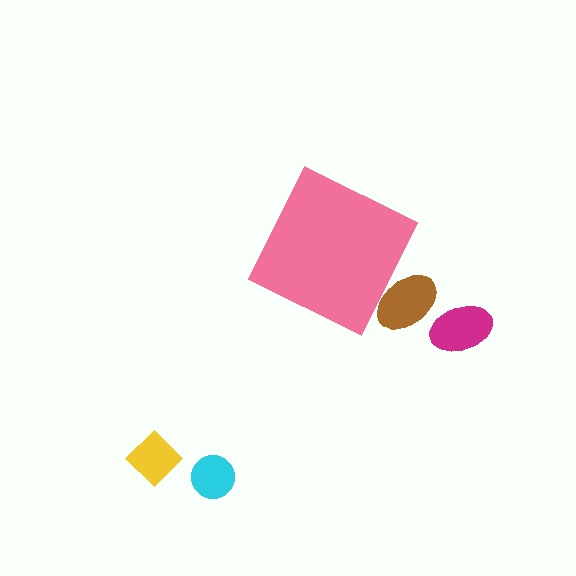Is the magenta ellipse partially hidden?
No, the magenta ellipse is fully visible.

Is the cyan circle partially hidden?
No, the cyan circle is fully visible.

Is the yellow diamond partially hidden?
No, the yellow diamond is fully visible.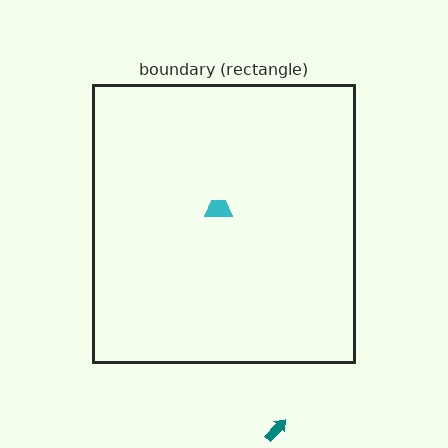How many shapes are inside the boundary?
1 inside, 1 outside.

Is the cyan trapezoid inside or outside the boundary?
Inside.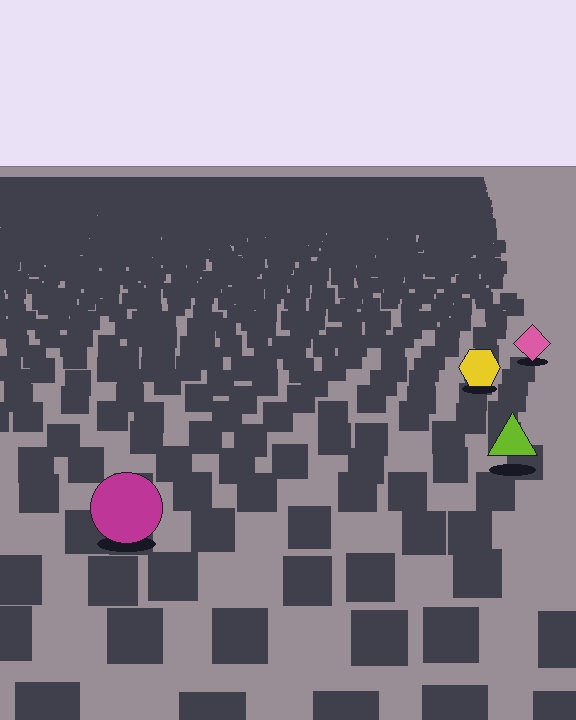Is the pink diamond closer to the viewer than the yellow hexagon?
No. The yellow hexagon is closer — you can tell from the texture gradient: the ground texture is coarser near it.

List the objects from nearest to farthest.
From nearest to farthest: the magenta circle, the lime triangle, the yellow hexagon, the pink diamond.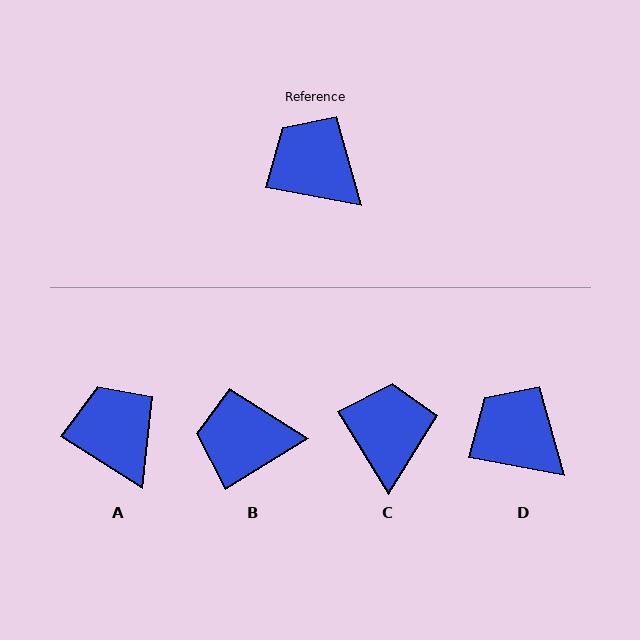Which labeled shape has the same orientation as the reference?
D.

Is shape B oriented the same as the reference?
No, it is off by about 42 degrees.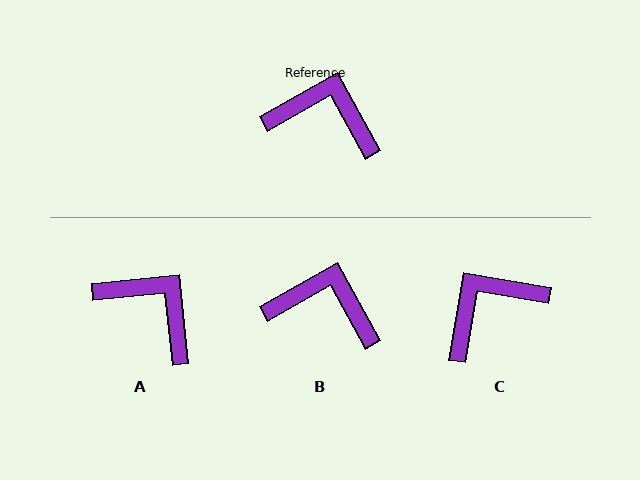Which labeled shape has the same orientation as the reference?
B.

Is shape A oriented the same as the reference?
No, it is off by about 23 degrees.